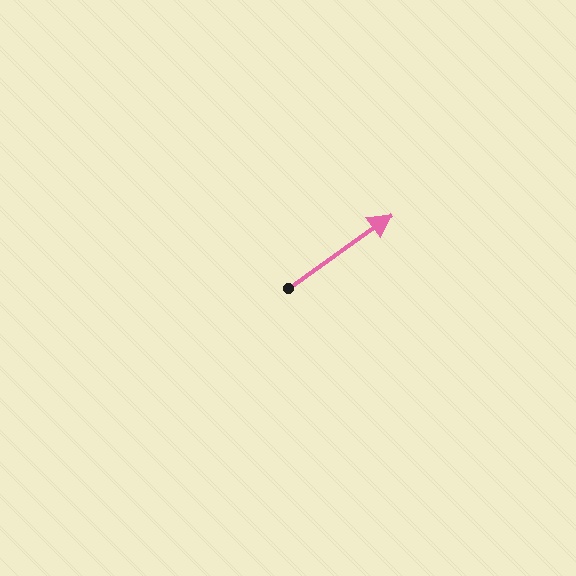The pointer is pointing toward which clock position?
Roughly 2 o'clock.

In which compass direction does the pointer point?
Northeast.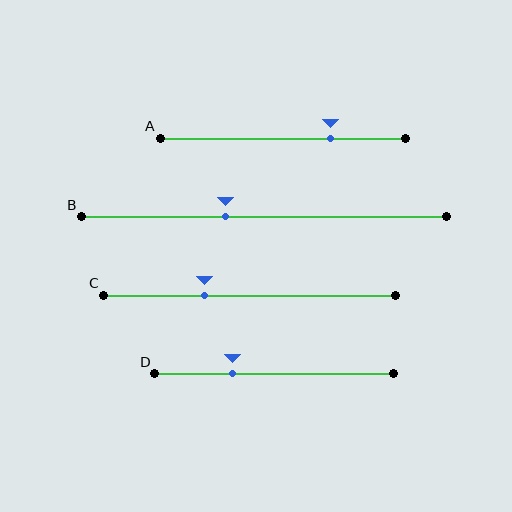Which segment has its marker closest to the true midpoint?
Segment B has its marker closest to the true midpoint.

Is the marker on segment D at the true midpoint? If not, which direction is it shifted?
No, the marker on segment D is shifted to the left by about 17% of the segment length.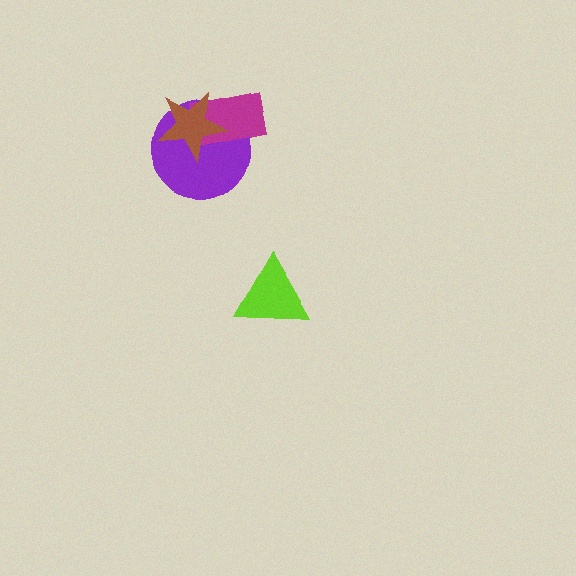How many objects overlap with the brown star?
2 objects overlap with the brown star.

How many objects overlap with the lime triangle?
0 objects overlap with the lime triangle.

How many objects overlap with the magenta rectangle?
2 objects overlap with the magenta rectangle.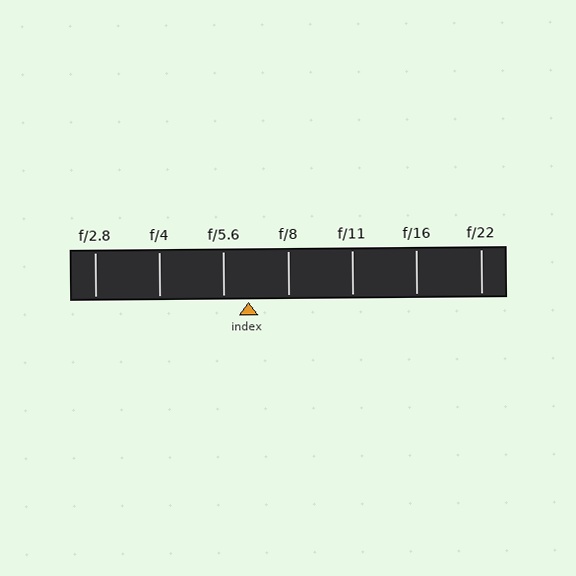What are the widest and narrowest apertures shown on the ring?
The widest aperture shown is f/2.8 and the narrowest is f/22.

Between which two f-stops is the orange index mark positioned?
The index mark is between f/5.6 and f/8.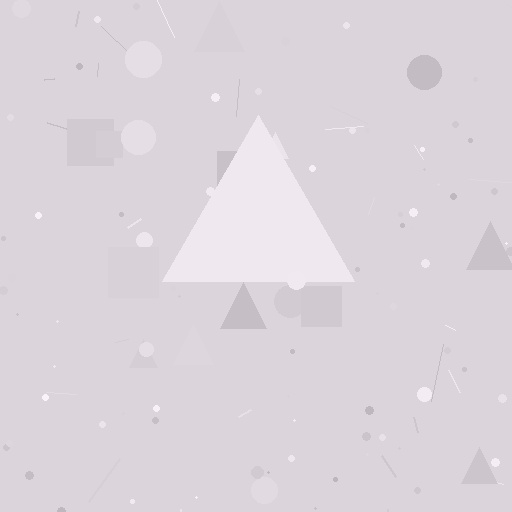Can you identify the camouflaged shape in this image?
The camouflaged shape is a triangle.